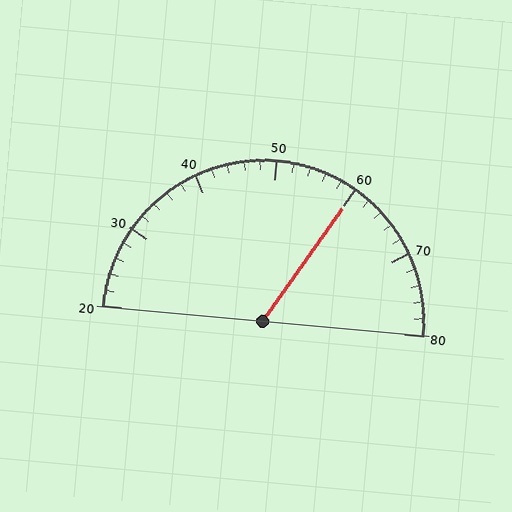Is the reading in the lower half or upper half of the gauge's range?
The reading is in the upper half of the range (20 to 80).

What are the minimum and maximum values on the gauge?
The gauge ranges from 20 to 80.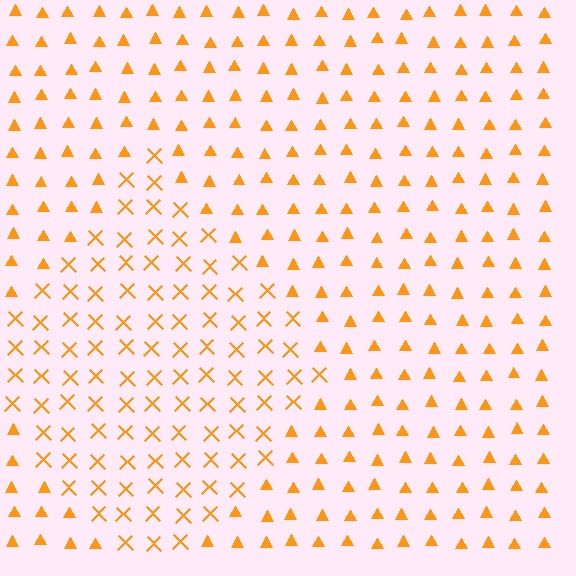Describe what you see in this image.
The image is filled with small orange elements arranged in a uniform grid. A diamond-shaped region contains X marks, while the surrounding area contains triangles. The boundary is defined purely by the change in element shape.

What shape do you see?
I see a diamond.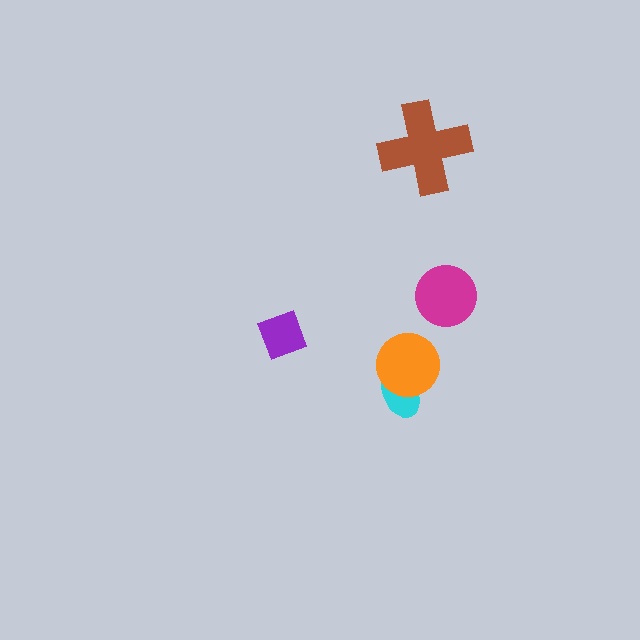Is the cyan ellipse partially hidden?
Yes, it is partially covered by another shape.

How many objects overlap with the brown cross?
0 objects overlap with the brown cross.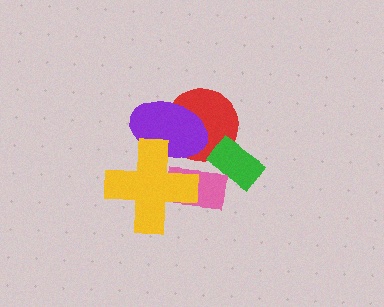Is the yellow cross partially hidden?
No, no other shape covers it.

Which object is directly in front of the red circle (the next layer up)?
The purple ellipse is directly in front of the red circle.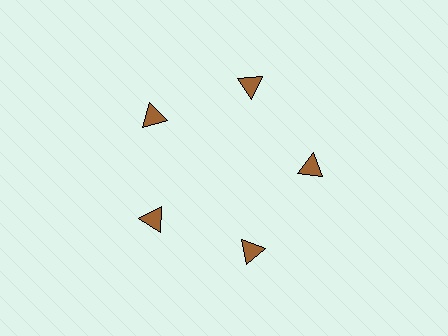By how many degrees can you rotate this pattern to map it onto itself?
The pattern maps onto itself every 72 degrees of rotation.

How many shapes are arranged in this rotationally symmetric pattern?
There are 5 shapes, arranged in 5 groups of 1.